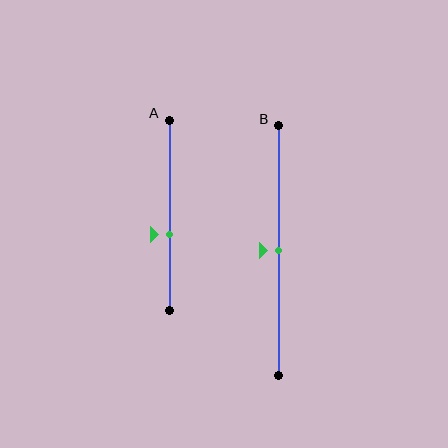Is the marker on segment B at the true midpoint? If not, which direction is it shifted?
Yes, the marker on segment B is at the true midpoint.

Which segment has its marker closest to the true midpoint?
Segment B has its marker closest to the true midpoint.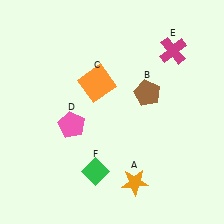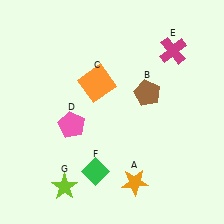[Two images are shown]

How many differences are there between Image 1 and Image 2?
There is 1 difference between the two images.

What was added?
A lime star (G) was added in Image 2.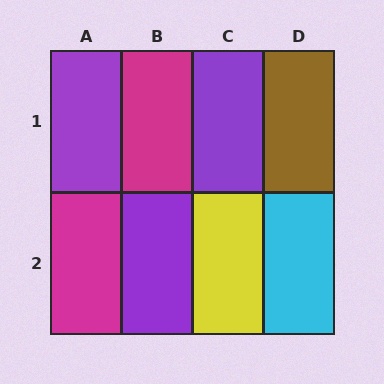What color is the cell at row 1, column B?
Magenta.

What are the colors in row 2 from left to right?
Magenta, purple, yellow, cyan.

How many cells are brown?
1 cell is brown.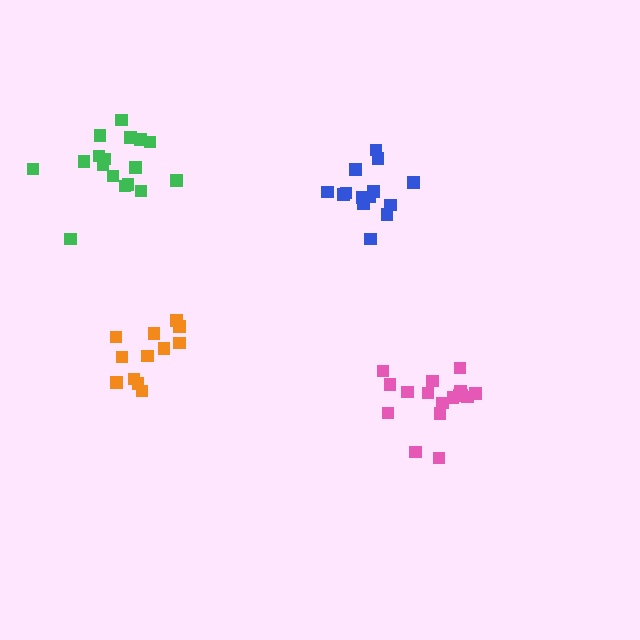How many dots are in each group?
Group 1: 17 dots, Group 2: 12 dots, Group 3: 14 dots, Group 4: 17 dots (60 total).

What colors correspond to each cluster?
The clusters are colored: green, orange, blue, pink.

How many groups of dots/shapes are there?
There are 4 groups.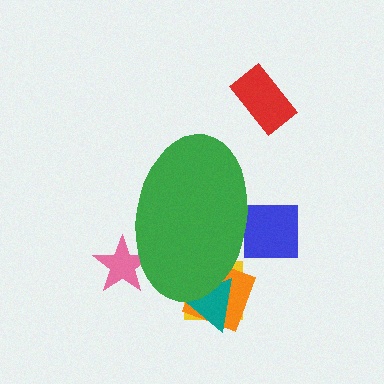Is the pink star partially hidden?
Yes, the pink star is partially hidden behind the green ellipse.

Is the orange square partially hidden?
Yes, the orange square is partially hidden behind the green ellipse.